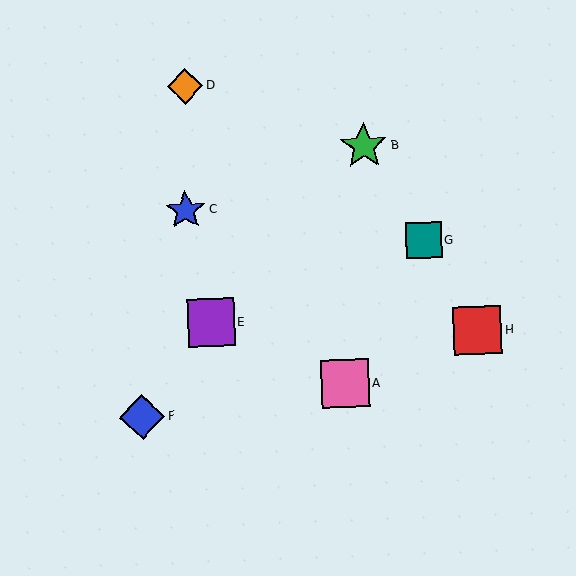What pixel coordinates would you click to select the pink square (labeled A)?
Click at (345, 383) to select the pink square A.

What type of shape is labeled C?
Shape C is a blue star.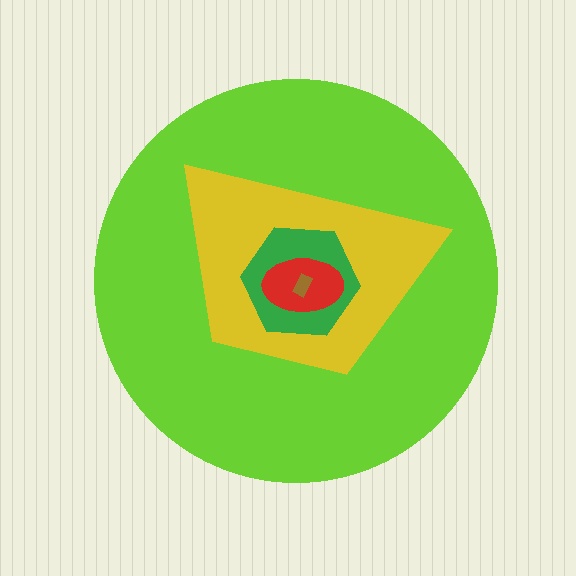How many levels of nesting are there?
5.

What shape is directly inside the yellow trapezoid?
The green hexagon.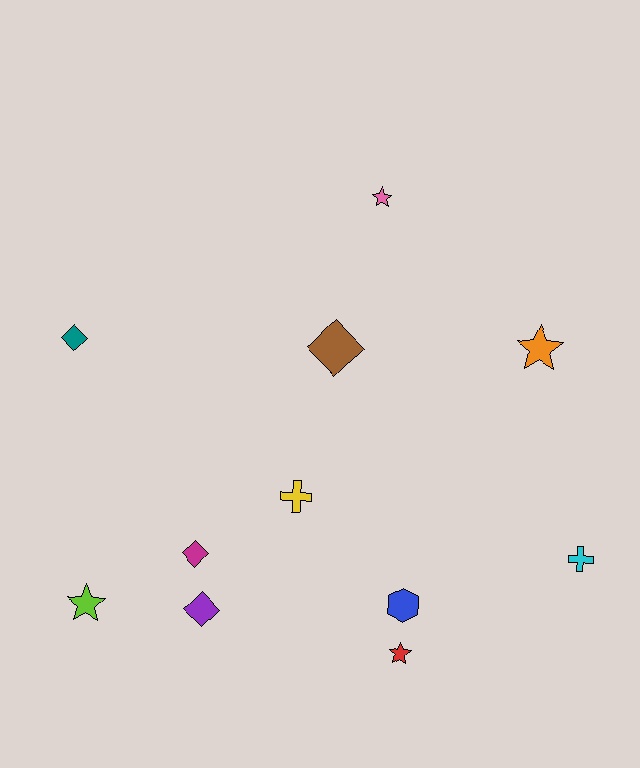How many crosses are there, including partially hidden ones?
There are 2 crosses.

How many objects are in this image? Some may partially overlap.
There are 11 objects.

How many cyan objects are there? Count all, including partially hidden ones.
There is 1 cyan object.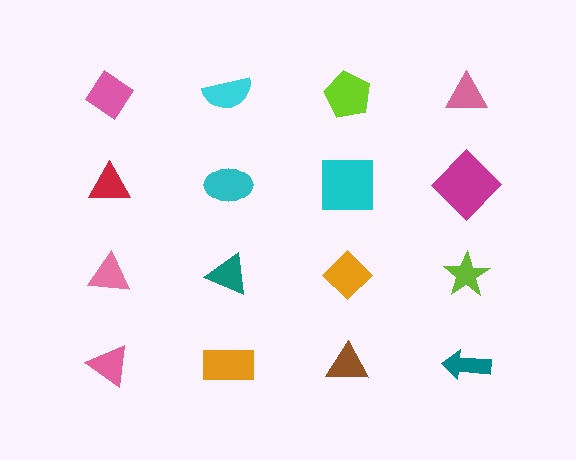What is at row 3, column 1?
A pink triangle.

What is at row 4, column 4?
A teal arrow.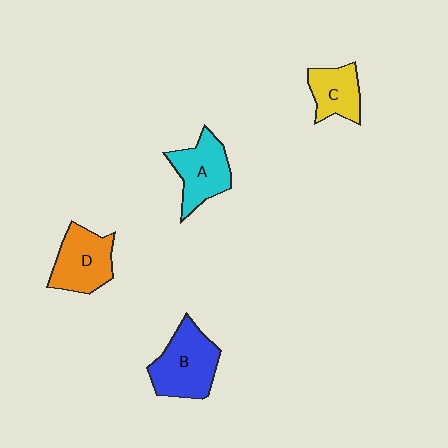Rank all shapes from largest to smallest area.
From largest to smallest: B (blue), D (orange), A (cyan), C (yellow).